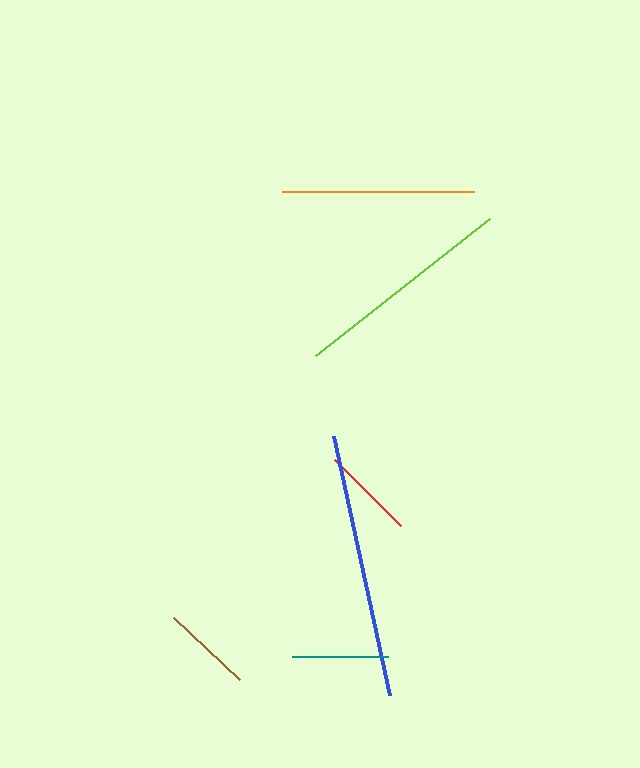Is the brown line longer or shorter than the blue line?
The blue line is longer than the brown line.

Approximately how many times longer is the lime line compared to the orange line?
The lime line is approximately 1.2 times the length of the orange line.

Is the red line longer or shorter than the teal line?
The teal line is longer than the red line.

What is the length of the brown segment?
The brown segment is approximately 90 pixels long.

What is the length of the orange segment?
The orange segment is approximately 191 pixels long.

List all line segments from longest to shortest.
From longest to shortest: blue, lime, orange, teal, red, brown.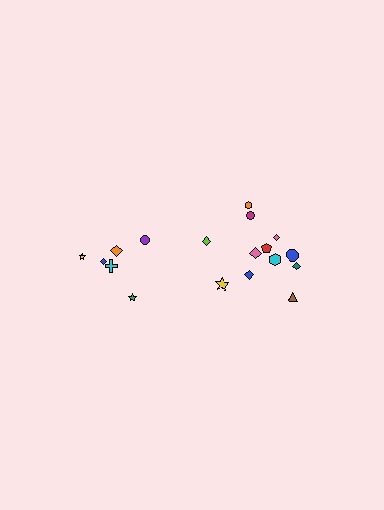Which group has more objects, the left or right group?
The right group.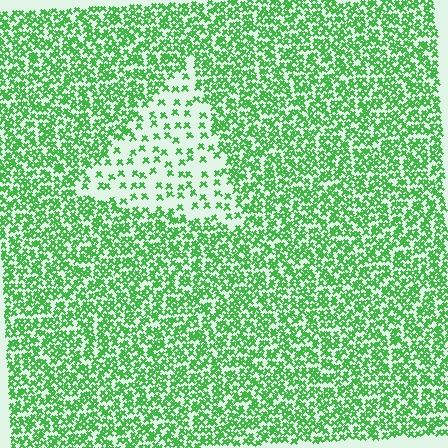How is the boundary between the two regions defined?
The boundary is defined by a change in element density (approximately 2.8x ratio). All elements are the same color, size, and shape.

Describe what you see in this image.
The image contains small green elements arranged at two different densities. A triangle-shaped region is visible where the elements are less densely packed than the surrounding area.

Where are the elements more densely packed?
The elements are more densely packed outside the triangle boundary.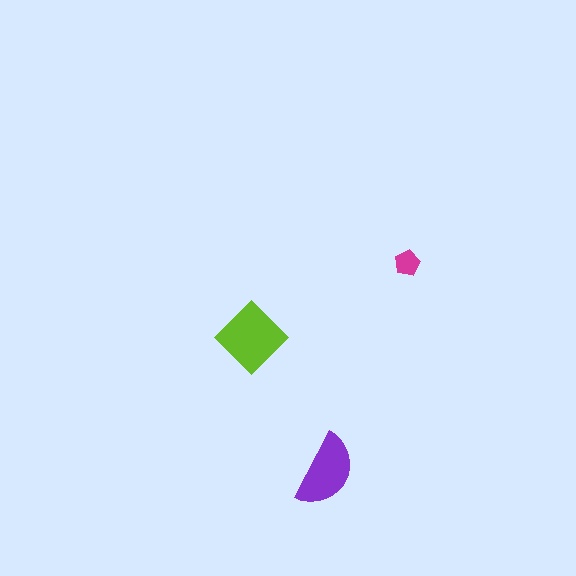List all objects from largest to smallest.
The lime diamond, the purple semicircle, the magenta pentagon.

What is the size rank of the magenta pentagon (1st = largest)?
3rd.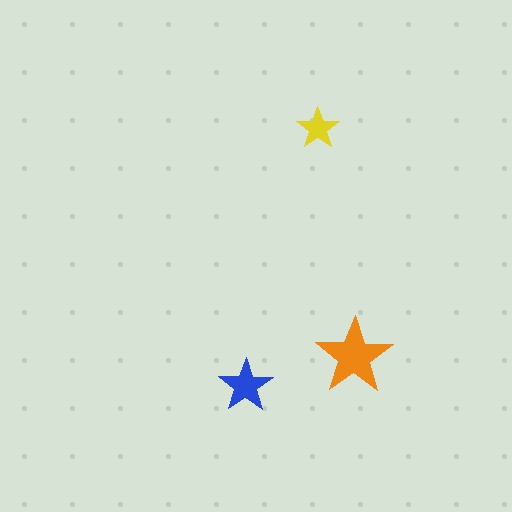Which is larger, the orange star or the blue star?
The orange one.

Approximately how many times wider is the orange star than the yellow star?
About 2 times wider.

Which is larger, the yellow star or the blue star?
The blue one.